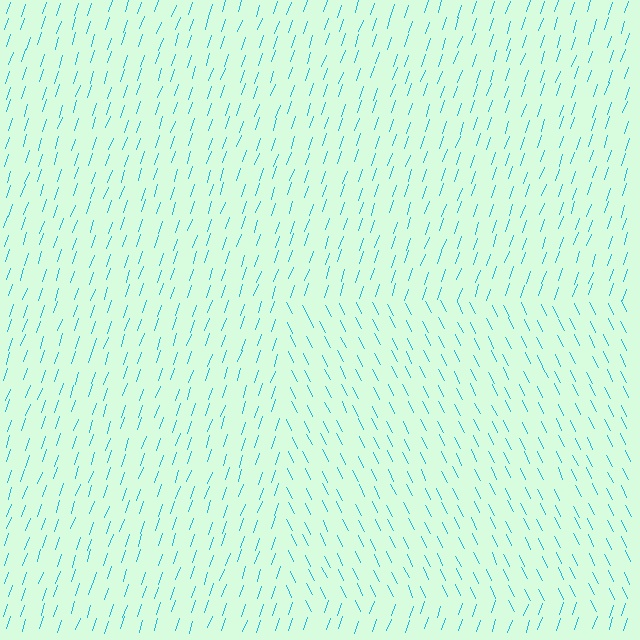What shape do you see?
I see a rectangle.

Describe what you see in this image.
The image is filled with small cyan line segments. A rectangle region in the image has lines oriented differently from the surrounding lines, creating a visible texture boundary.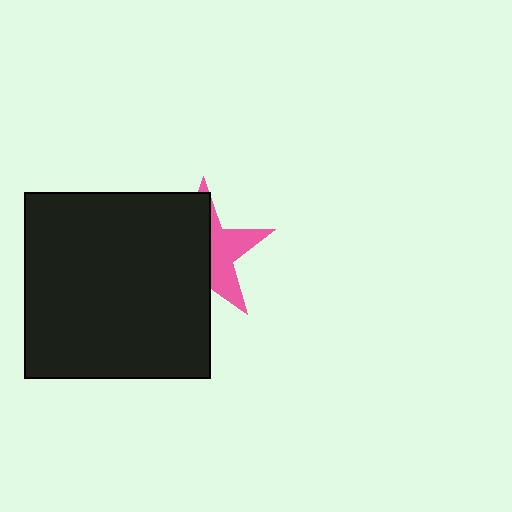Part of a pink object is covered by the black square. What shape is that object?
It is a star.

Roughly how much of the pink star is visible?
A small part of it is visible (roughly 40%).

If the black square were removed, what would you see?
You would see the complete pink star.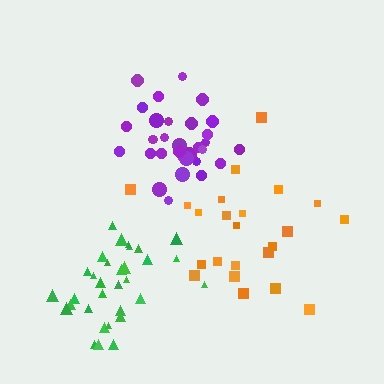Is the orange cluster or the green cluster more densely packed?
Green.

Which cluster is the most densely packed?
Purple.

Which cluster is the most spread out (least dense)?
Orange.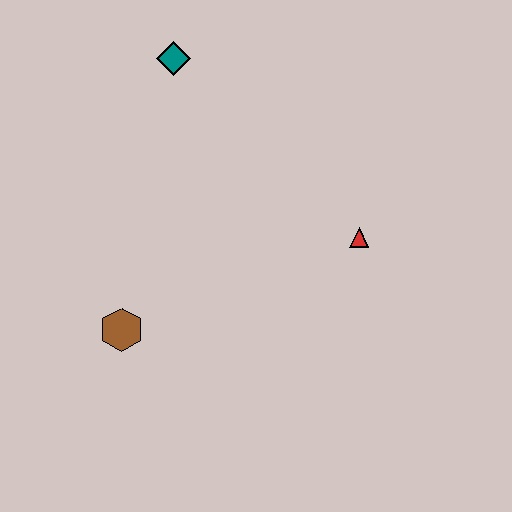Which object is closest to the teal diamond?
The red triangle is closest to the teal diamond.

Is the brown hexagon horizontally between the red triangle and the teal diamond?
No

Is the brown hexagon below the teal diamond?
Yes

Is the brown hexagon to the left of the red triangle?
Yes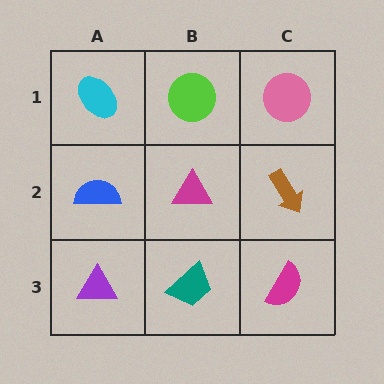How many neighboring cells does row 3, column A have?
2.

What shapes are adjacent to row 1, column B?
A magenta triangle (row 2, column B), a cyan ellipse (row 1, column A), a pink circle (row 1, column C).